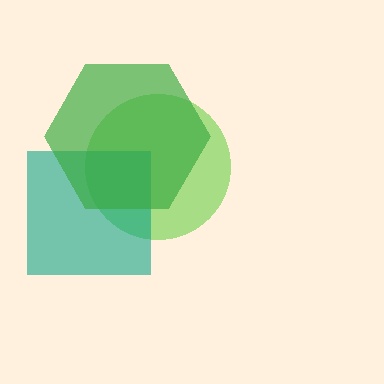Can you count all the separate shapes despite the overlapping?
Yes, there are 3 separate shapes.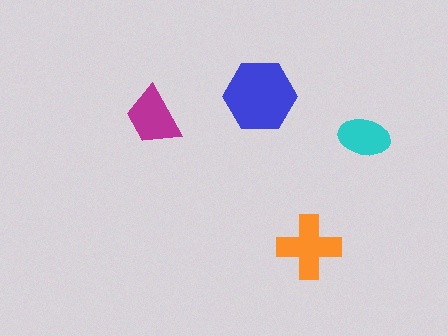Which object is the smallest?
The cyan ellipse.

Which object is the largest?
The blue hexagon.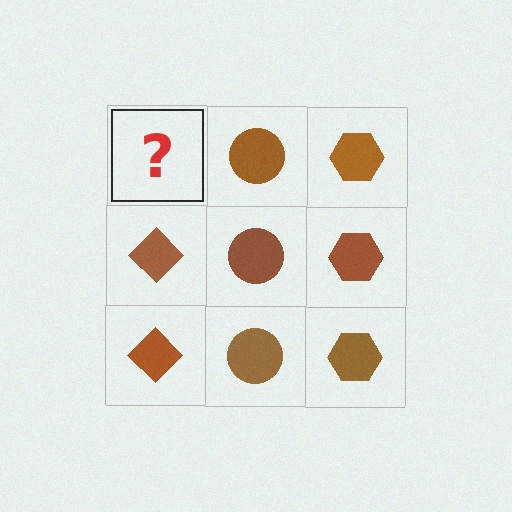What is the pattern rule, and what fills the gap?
The rule is that each column has a consistent shape. The gap should be filled with a brown diamond.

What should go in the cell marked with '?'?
The missing cell should contain a brown diamond.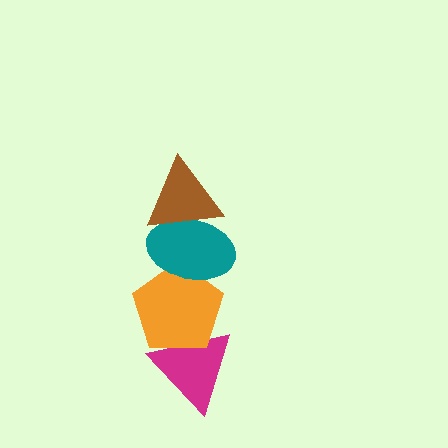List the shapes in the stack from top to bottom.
From top to bottom: the brown triangle, the teal ellipse, the orange pentagon, the magenta triangle.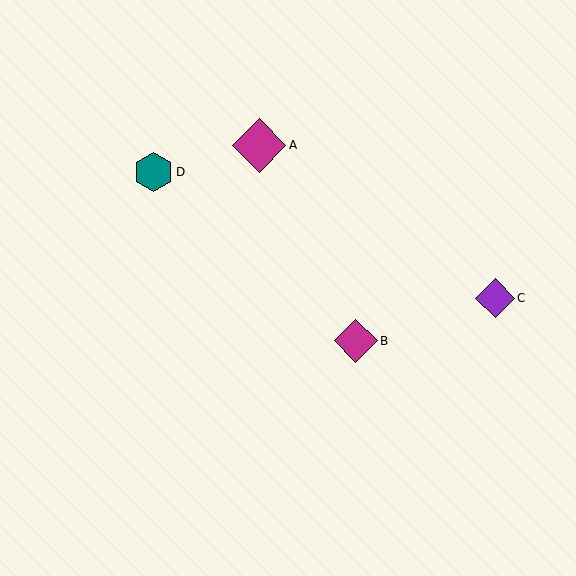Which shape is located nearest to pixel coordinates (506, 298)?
The purple diamond (labeled C) at (495, 298) is nearest to that location.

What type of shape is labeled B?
Shape B is a magenta diamond.